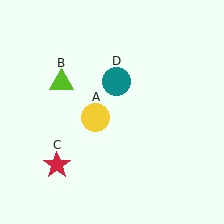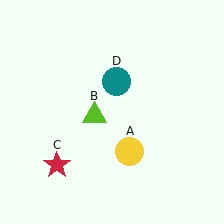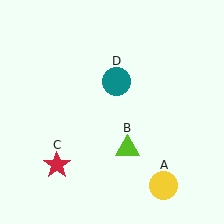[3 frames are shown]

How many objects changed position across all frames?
2 objects changed position: yellow circle (object A), lime triangle (object B).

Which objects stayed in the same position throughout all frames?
Red star (object C) and teal circle (object D) remained stationary.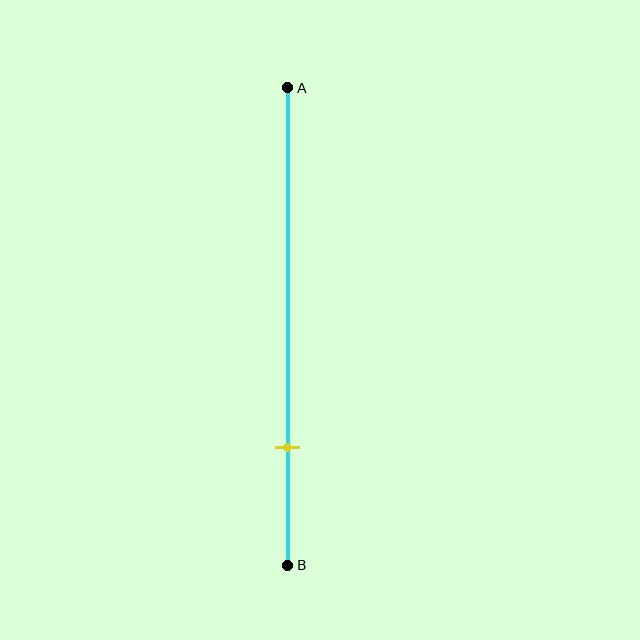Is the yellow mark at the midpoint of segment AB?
No, the mark is at about 75% from A, not at the 50% midpoint.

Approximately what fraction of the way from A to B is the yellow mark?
The yellow mark is approximately 75% of the way from A to B.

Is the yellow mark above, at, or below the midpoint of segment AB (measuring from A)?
The yellow mark is below the midpoint of segment AB.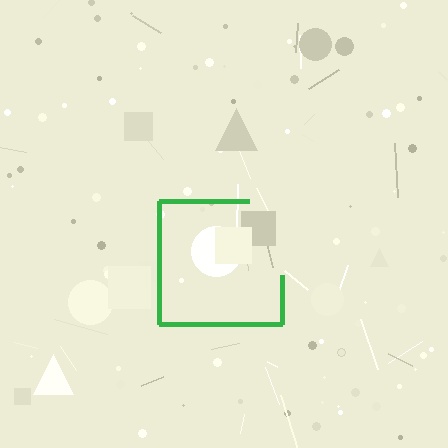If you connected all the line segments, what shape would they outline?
They would outline a square.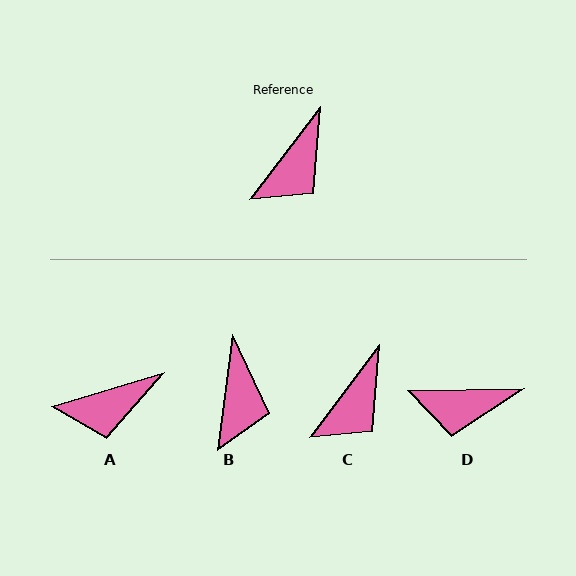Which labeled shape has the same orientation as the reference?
C.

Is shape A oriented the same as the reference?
No, it is off by about 36 degrees.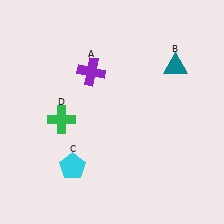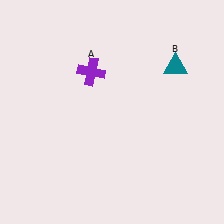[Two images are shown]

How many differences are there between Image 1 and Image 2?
There are 2 differences between the two images.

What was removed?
The cyan pentagon (C), the green cross (D) were removed in Image 2.